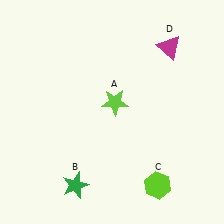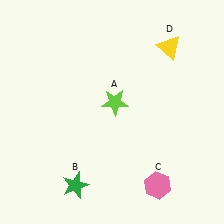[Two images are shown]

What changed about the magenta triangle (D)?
In Image 1, D is magenta. In Image 2, it changed to yellow.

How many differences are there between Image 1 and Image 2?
There are 2 differences between the two images.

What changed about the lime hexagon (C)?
In Image 1, C is lime. In Image 2, it changed to pink.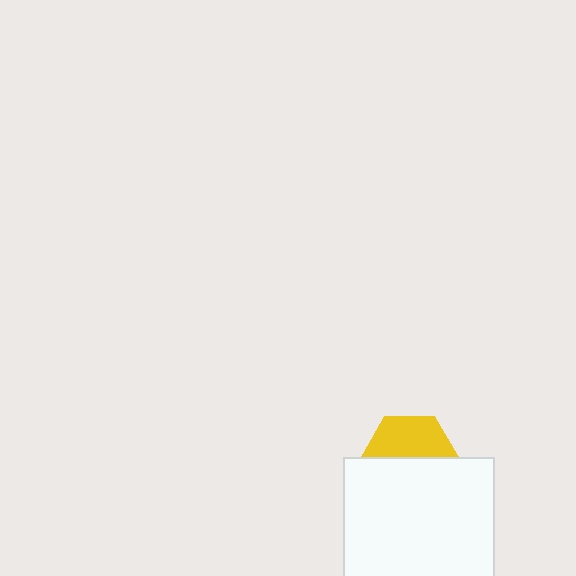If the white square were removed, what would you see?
You would see the complete yellow hexagon.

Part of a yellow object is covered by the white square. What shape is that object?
It is a hexagon.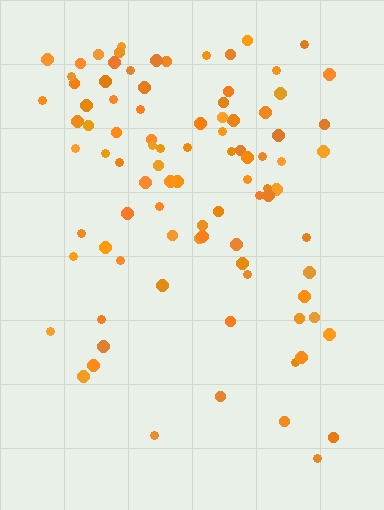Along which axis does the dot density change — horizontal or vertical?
Vertical.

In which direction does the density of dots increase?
From bottom to top, with the top side densest.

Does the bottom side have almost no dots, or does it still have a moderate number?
Still a moderate number, just noticeably fewer than the top.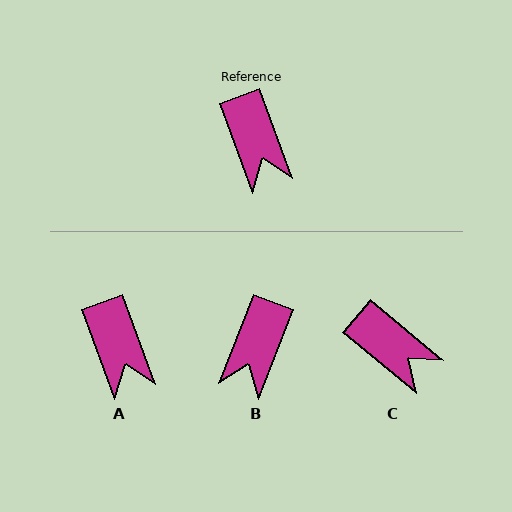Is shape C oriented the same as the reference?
No, it is off by about 30 degrees.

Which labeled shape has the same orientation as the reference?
A.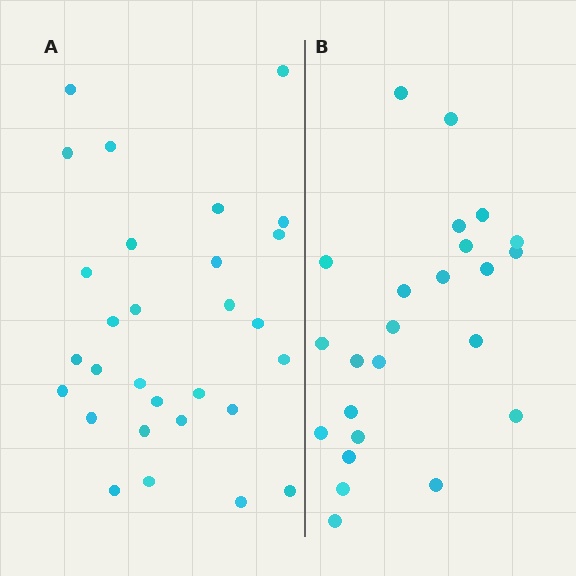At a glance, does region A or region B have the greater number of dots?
Region A (the left region) has more dots.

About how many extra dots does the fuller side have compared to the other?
Region A has about 5 more dots than region B.